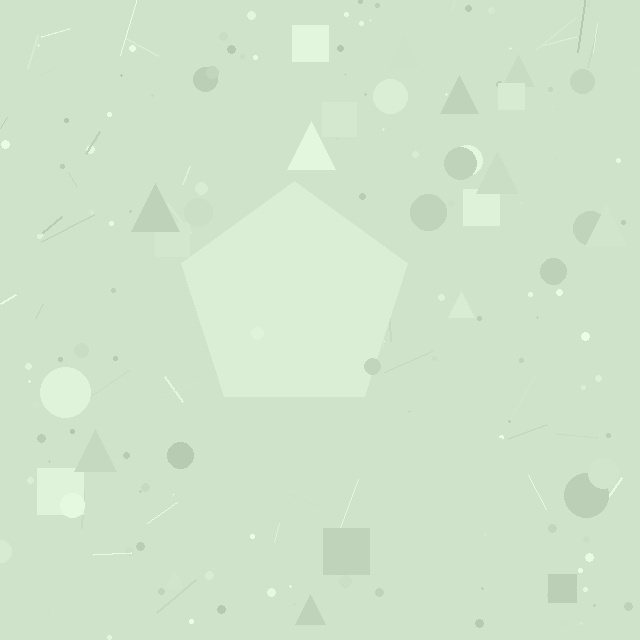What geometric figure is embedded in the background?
A pentagon is embedded in the background.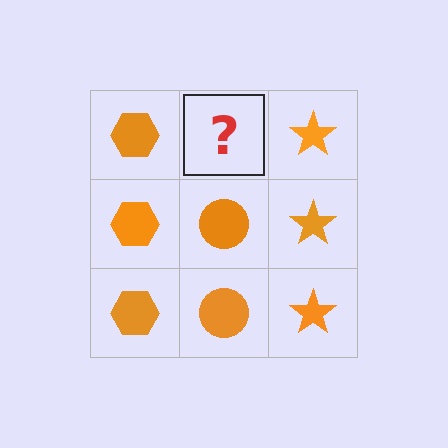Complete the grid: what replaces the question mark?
The question mark should be replaced with an orange circle.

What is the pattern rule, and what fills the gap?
The rule is that each column has a consistent shape. The gap should be filled with an orange circle.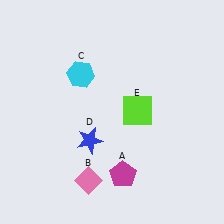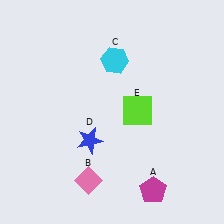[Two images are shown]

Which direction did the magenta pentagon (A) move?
The magenta pentagon (A) moved right.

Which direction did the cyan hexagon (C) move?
The cyan hexagon (C) moved right.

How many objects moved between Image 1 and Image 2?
2 objects moved between the two images.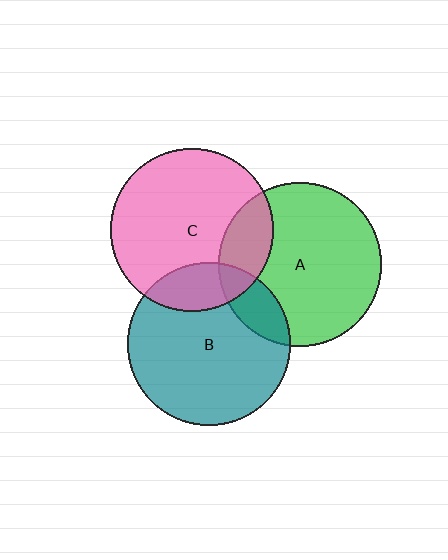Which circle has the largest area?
Circle B (teal).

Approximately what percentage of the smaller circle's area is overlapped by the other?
Approximately 20%.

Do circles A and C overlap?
Yes.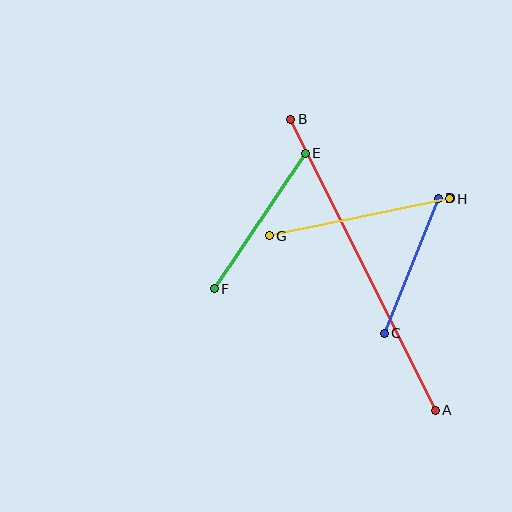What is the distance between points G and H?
The distance is approximately 184 pixels.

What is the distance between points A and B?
The distance is approximately 325 pixels.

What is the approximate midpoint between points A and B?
The midpoint is at approximately (363, 265) pixels.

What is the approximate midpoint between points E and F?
The midpoint is at approximately (260, 221) pixels.